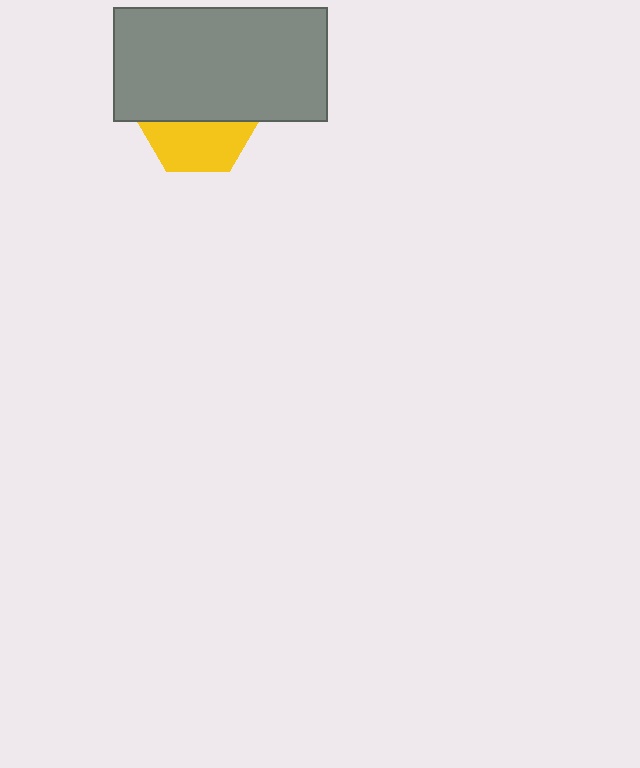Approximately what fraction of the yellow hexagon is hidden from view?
Roughly 56% of the yellow hexagon is hidden behind the gray rectangle.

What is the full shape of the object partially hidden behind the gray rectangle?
The partially hidden object is a yellow hexagon.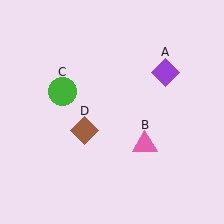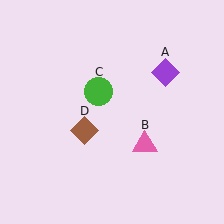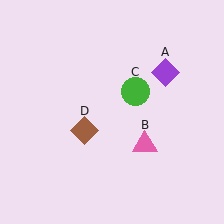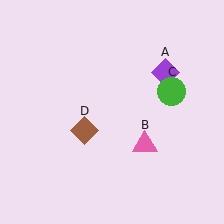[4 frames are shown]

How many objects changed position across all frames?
1 object changed position: green circle (object C).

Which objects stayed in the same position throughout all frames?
Purple diamond (object A) and pink triangle (object B) and brown diamond (object D) remained stationary.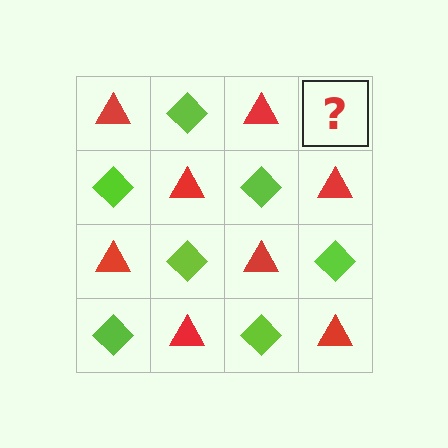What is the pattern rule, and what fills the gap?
The rule is that it alternates red triangle and lime diamond in a checkerboard pattern. The gap should be filled with a lime diamond.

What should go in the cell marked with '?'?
The missing cell should contain a lime diamond.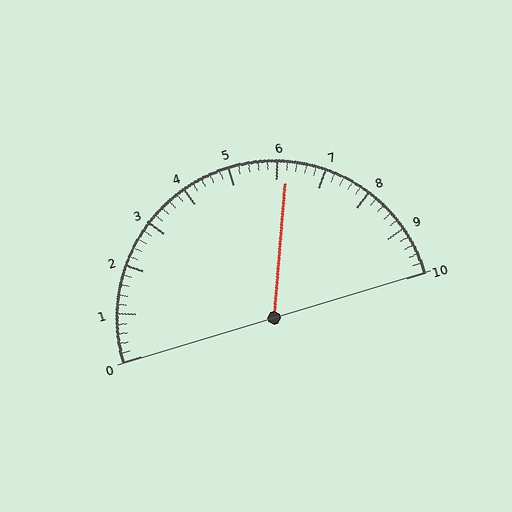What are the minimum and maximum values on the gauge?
The gauge ranges from 0 to 10.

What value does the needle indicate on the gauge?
The needle indicates approximately 6.2.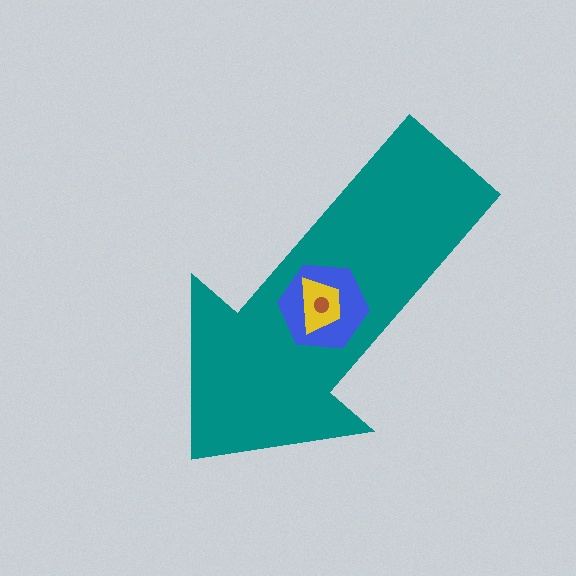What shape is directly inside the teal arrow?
The blue hexagon.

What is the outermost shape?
The teal arrow.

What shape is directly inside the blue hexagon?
The yellow trapezoid.